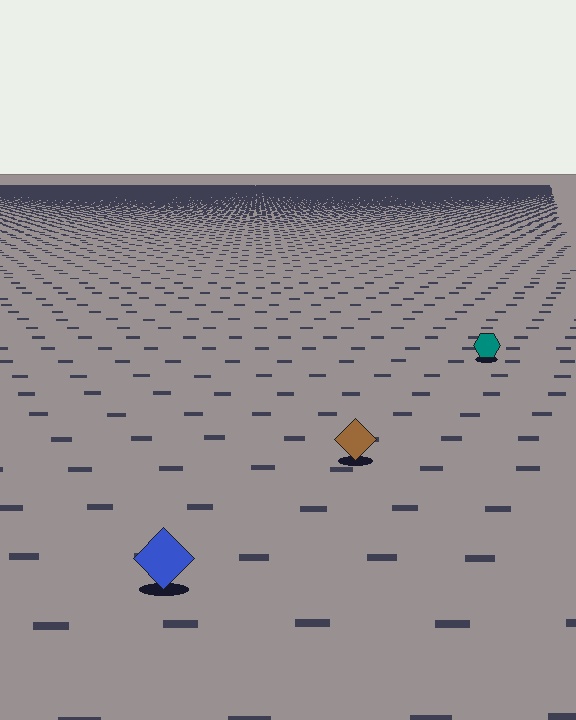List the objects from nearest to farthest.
From nearest to farthest: the blue diamond, the brown diamond, the teal hexagon.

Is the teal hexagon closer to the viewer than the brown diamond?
No. The brown diamond is closer — you can tell from the texture gradient: the ground texture is coarser near it.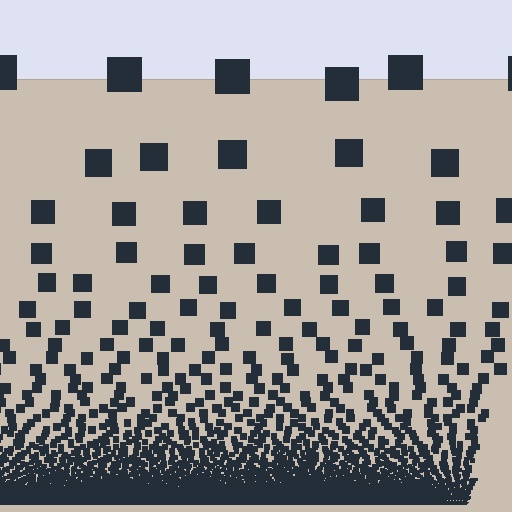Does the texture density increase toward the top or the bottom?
Density increases toward the bottom.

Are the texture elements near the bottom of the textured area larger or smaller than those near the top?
Smaller. The gradient is inverted — elements near the bottom are smaller and denser.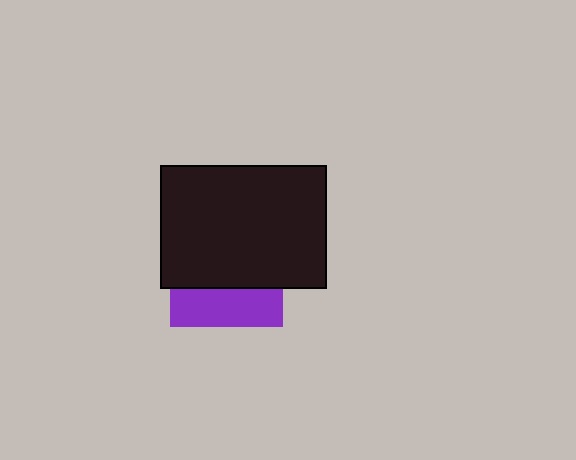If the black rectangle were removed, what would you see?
You would see the complete purple square.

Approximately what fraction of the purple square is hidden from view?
Roughly 67% of the purple square is hidden behind the black rectangle.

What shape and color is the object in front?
The object in front is a black rectangle.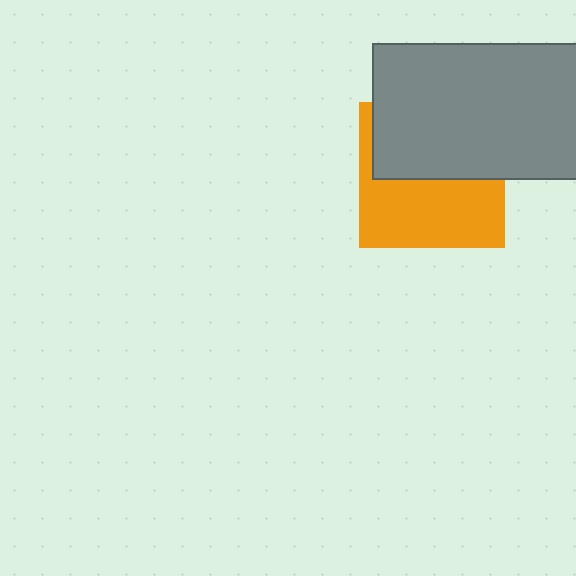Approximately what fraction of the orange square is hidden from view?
Roughly 49% of the orange square is hidden behind the gray rectangle.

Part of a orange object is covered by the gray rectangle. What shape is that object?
It is a square.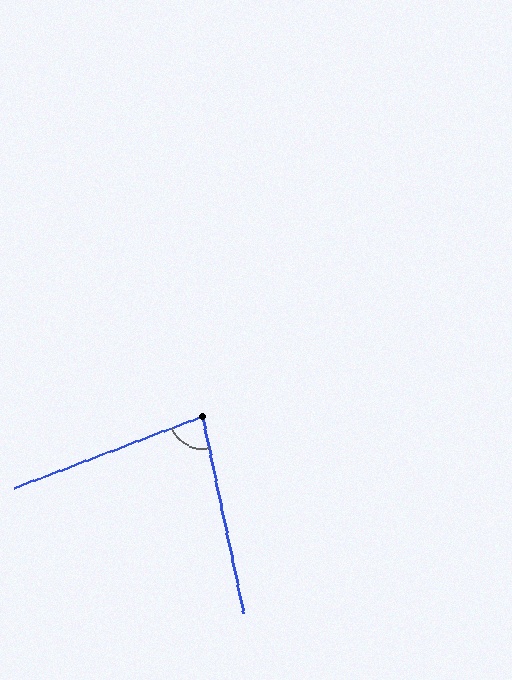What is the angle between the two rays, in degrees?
Approximately 81 degrees.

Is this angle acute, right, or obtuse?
It is acute.